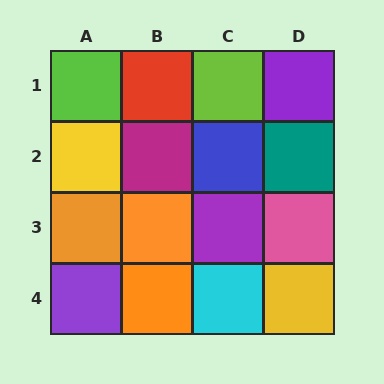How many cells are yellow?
2 cells are yellow.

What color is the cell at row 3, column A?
Orange.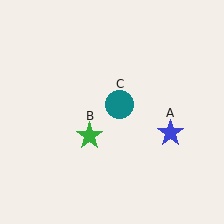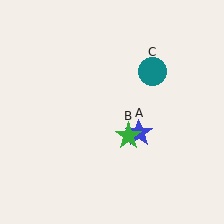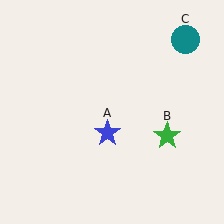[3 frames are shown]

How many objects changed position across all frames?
3 objects changed position: blue star (object A), green star (object B), teal circle (object C).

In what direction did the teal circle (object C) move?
The teal circle (object C) moved up and to the right.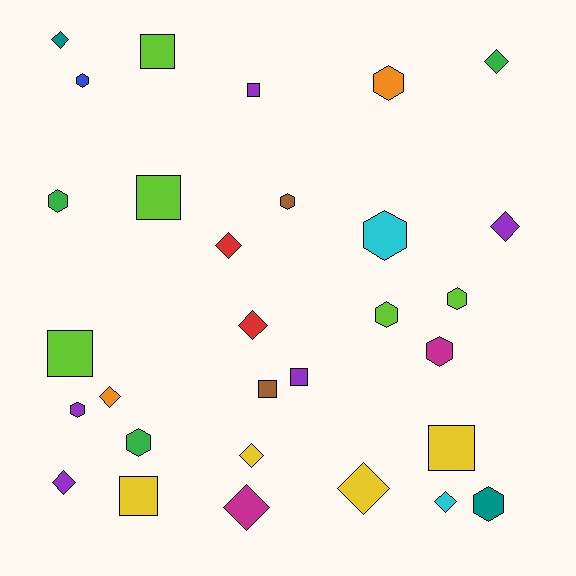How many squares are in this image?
There are 8 squares.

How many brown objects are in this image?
There are 2 brown objects.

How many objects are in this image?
There are 30 objects.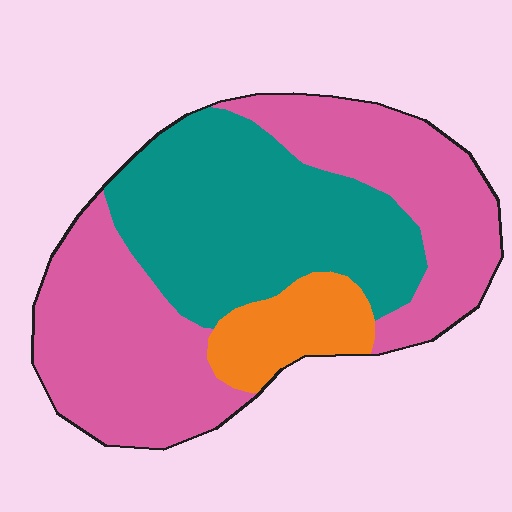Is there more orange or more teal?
Teal.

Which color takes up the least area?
Orange, at roughly 10%.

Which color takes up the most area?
Pink, at roughly 50%.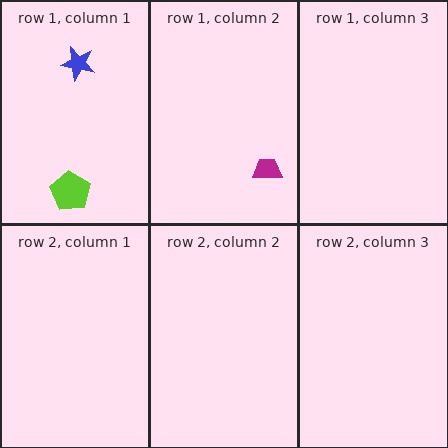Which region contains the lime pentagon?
The row 1, column 1 region.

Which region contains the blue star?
The row 1, column 1 region.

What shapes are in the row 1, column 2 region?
The magenta trapezoid.